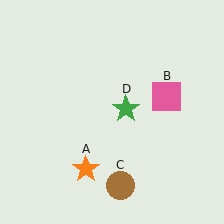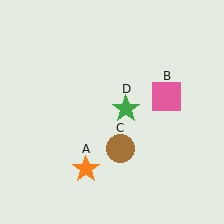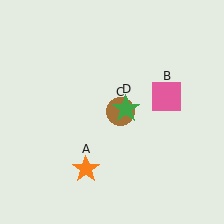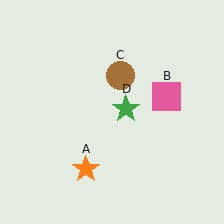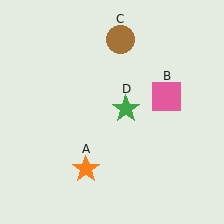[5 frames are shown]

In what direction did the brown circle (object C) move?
The brown circle (object C) moved up.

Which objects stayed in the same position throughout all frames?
Orange star (object A) and pink square (object B) and green star (object D) remained stationary.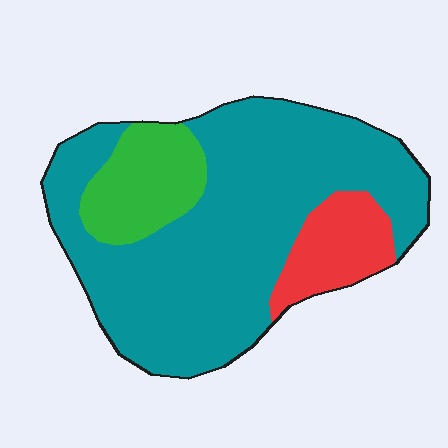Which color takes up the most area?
Teal, at roughly 75%.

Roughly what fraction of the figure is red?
Red covers roughly 10% of the figure.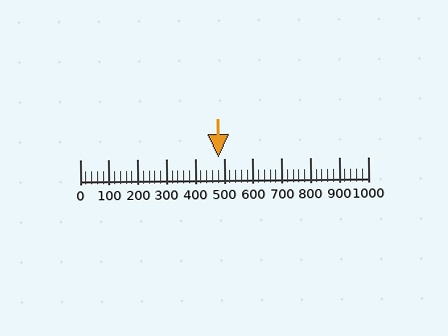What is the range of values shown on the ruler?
The ruler shows values from 0 to 1000.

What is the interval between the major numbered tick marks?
The major tick marks are spaced 100 units apart.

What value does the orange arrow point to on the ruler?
The orange arrow points to approximately 480.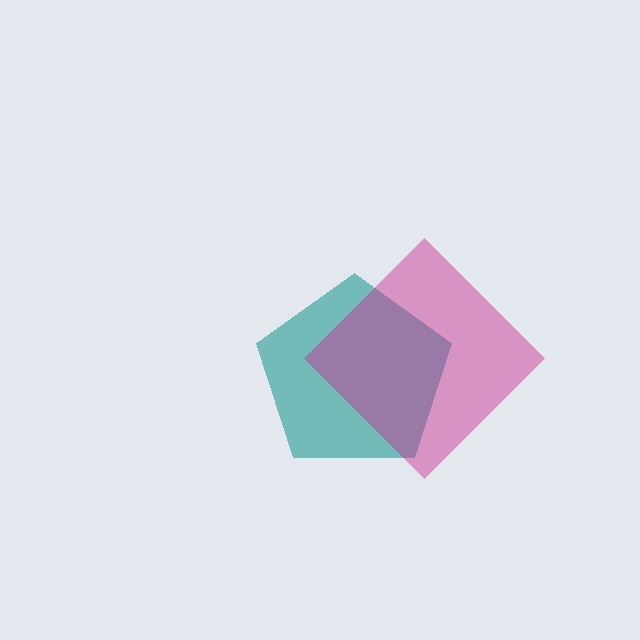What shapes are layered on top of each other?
The layered shapes are: a teal pentagon, a magenta diamond.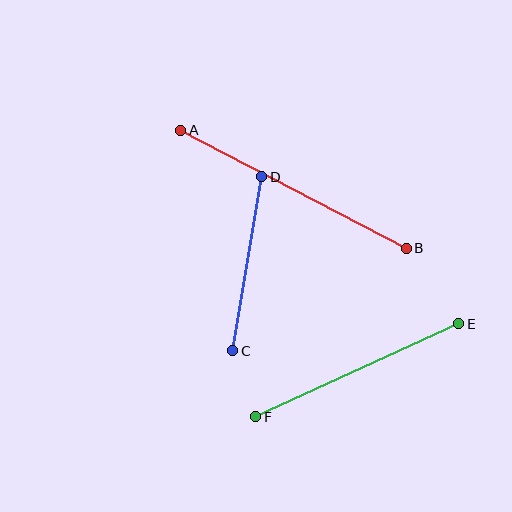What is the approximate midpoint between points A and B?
The midpoint is at approximately (294, 189) pixels.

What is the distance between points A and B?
The distance is approximately 254 pixels.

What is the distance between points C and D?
The distance is approximately 176 pixels.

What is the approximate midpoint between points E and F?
The midpoint is at approximately (357, 370) pixels.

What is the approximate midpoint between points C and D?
The midpoint is at approximately (247, 264) pixels.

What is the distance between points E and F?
The distance is approximately 223 pixels.